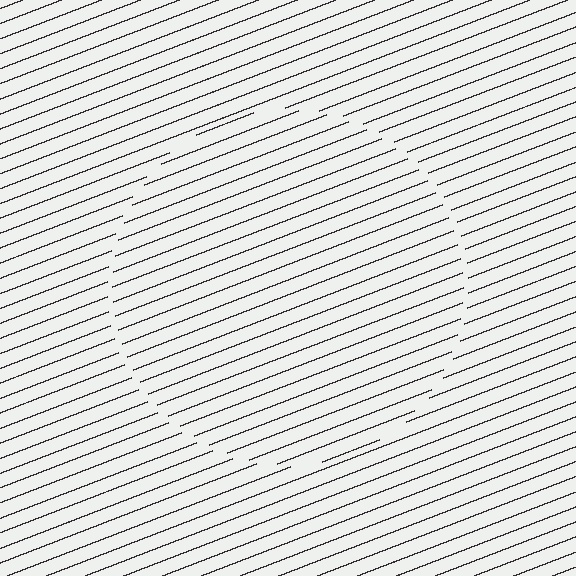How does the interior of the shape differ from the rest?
The interior of the shape contains the same grating, shifted by half a period — the contour is defined by the phase discontinuity where line-ends from the inner and outer gratings abut.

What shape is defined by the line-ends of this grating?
An illusory circle. The interior of the shape contains the same grating, shifted by half a period — the contour is defined by the phase discontinuity where line-ends from the inner and outer gratings abut.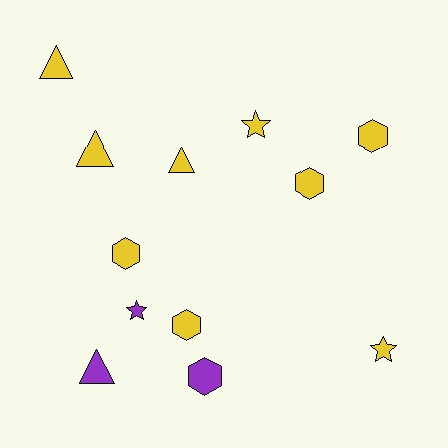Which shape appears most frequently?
Hexagon, with 5 objects.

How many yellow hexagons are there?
There are 4 yellow hexagons.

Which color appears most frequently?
Yellow, with 9 objects.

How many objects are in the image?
There are 12 objects.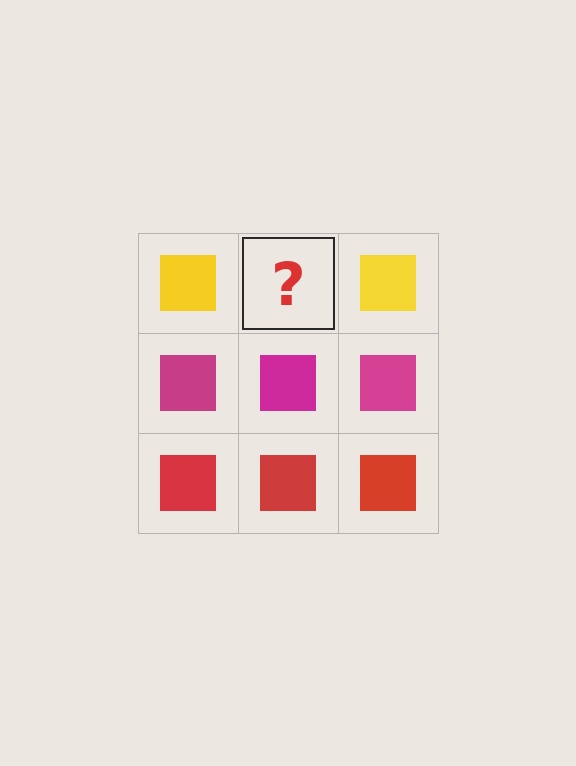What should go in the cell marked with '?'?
The missing cell should contain a yellow square.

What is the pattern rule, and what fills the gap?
The rule is that each row has a consistent color. The gap should be filled with a yellow square.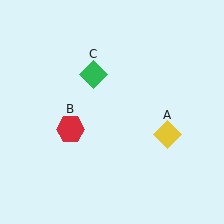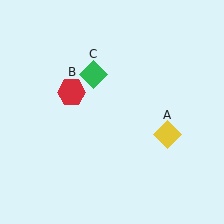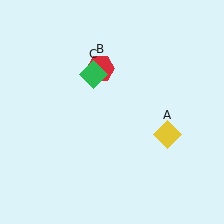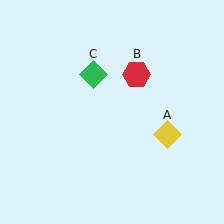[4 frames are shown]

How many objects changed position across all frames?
1 object changed position: red hexagon (object B).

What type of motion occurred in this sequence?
The red hexagon (object B) rotated clockwise around the center of the scene.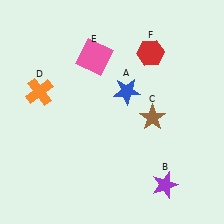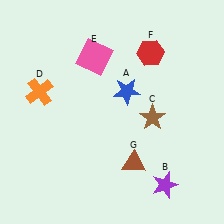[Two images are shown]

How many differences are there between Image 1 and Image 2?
There is 1 difference between the two images.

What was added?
A brown triangle (G) was added in Image 2.